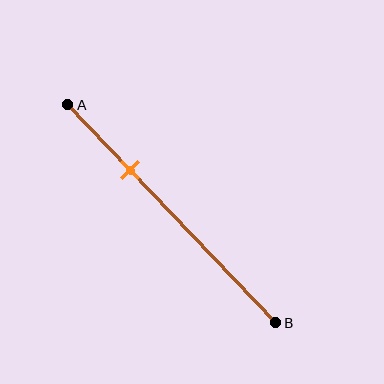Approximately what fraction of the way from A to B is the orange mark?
The orange mark is approximately 30% of the way from A to B.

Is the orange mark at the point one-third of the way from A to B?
No, the mark is at about 30% from A, not at the 33% one-third point.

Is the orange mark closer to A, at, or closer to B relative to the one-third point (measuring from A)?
The orange mark is closer to point A than the one-third point of segment AB.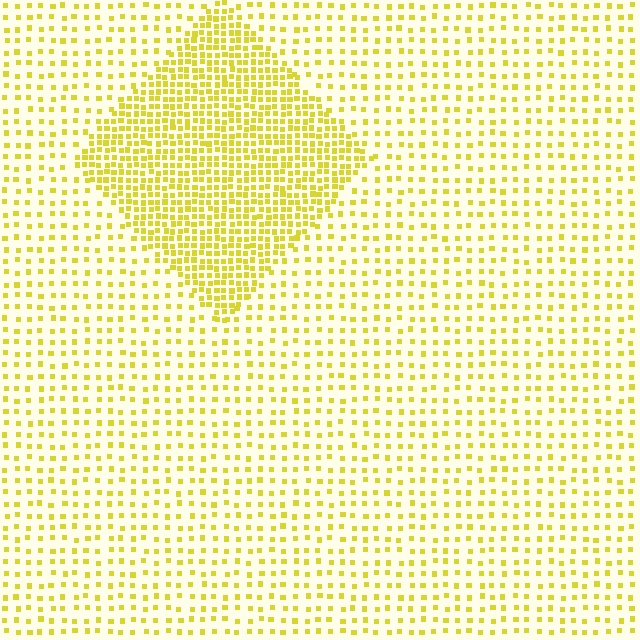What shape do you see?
I see a diamond.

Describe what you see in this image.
The image contains small yellow elements arranged at two different densities. A diamond-shaped region is visible where the elements are more densely packed than the surrounding area.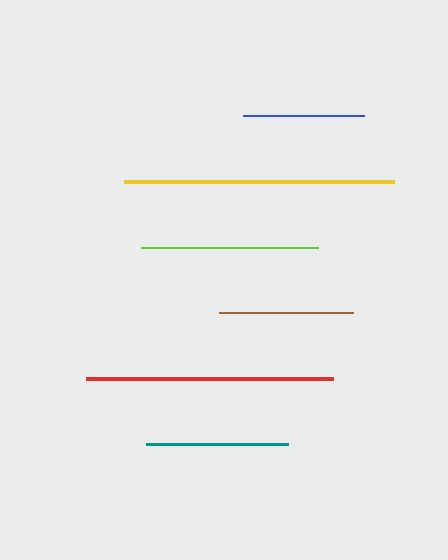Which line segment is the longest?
The yellow line is the longest at approximately 270 pixels.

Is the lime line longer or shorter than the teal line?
The lime line is longer than the teal line.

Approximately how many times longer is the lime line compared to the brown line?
The lime line is approximately 1.3 times the length of the brown line.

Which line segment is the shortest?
The blue line is the shortest at approximately 122 pixels.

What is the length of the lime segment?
The lime segment is approximately 177 pixels long.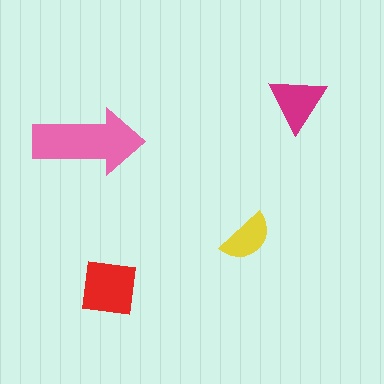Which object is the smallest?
The yellow semicircle.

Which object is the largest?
The pink arrow.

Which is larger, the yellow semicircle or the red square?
The red square.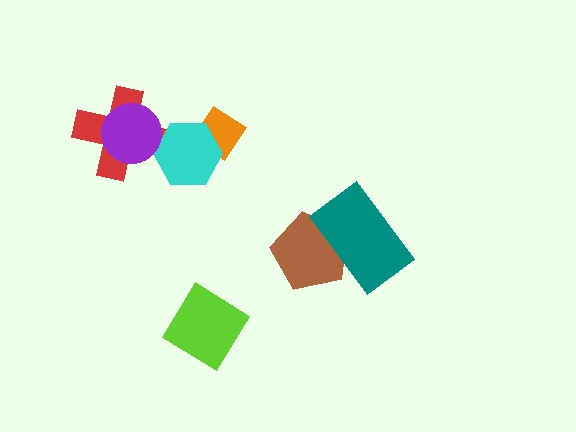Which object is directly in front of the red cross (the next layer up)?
The cyan hexagon is directly in front of the red cross.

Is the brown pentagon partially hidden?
Yes, it is partially covered by another shape.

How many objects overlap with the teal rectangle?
1 object overlaps with the teal rectangle.